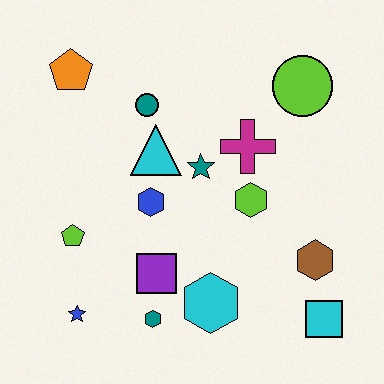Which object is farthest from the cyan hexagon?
The orange pentagon is farthest from the cyan hexagon.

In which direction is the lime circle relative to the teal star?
The lime circle is to the right of the teal star.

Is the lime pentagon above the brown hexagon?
Yes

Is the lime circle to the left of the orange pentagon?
No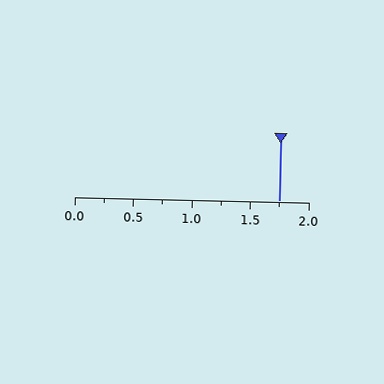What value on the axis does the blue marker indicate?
The marker indicates approximately 1.75.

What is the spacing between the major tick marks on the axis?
The major ticks are spaced 0.5 apart.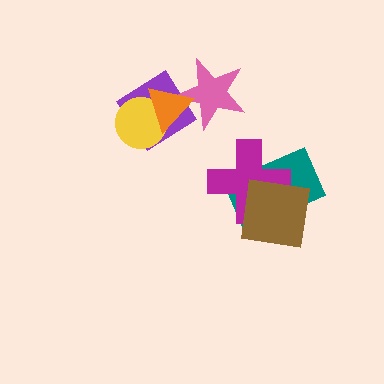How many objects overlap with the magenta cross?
2 objects overlap with the magenta cross.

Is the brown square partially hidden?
No, no other shape covers it.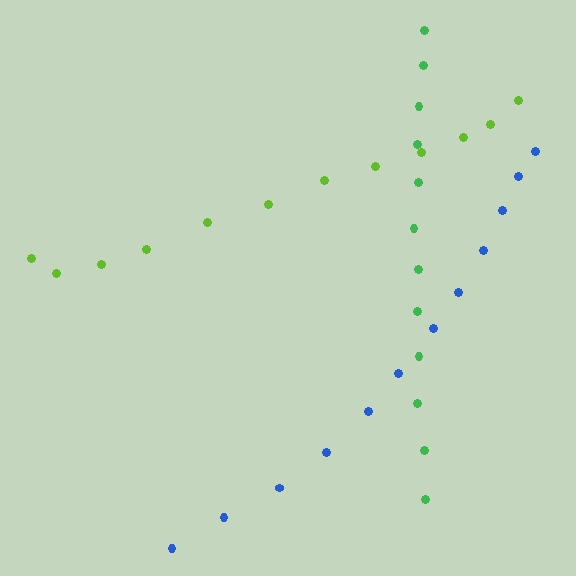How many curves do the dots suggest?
There are 3 distinct paths.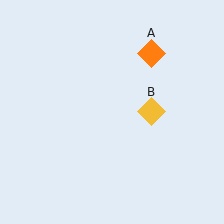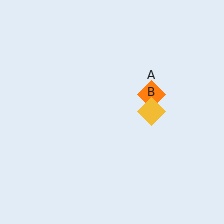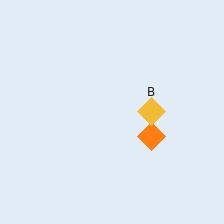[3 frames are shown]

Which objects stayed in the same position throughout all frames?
Yellow diamond (object B) remained stationary.